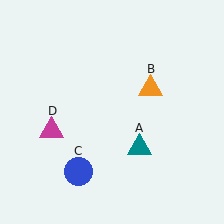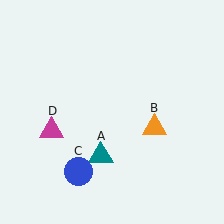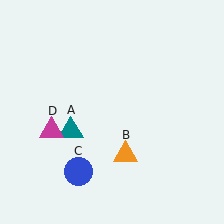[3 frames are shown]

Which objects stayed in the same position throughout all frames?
Blue circle (object C) and magenta triangle (object D) remained stationary.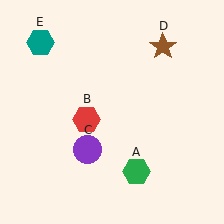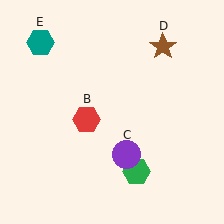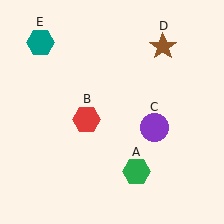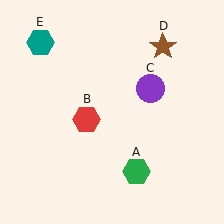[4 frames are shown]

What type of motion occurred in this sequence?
The purple circle (object C) rotated counterclockwise around the center of the scene.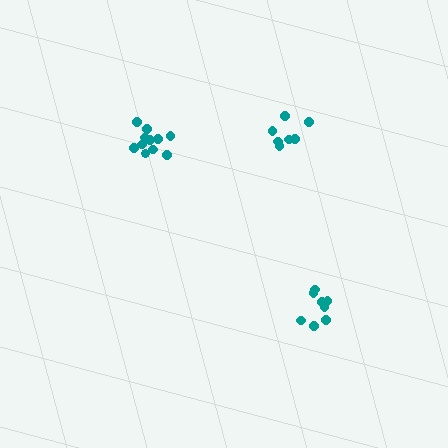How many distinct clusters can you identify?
There are 3 distinct clusters.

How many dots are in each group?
Group 1: 11 dots, Group 2: 8 dots, Group 3: 7 dots (26 total).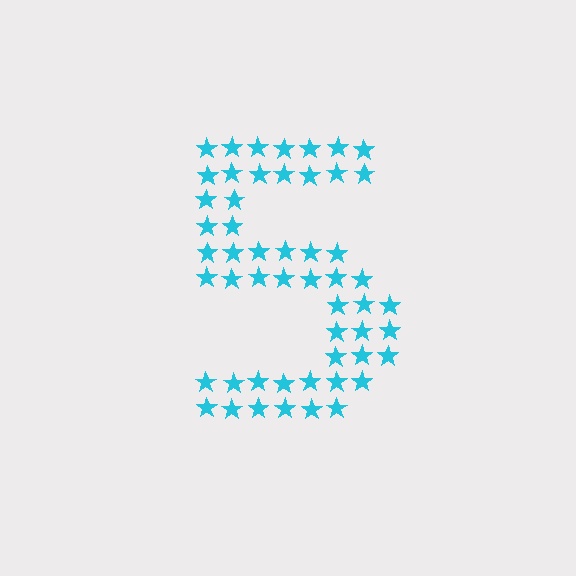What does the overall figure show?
The overall figure shows the digit 5.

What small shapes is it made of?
It is made of small stars.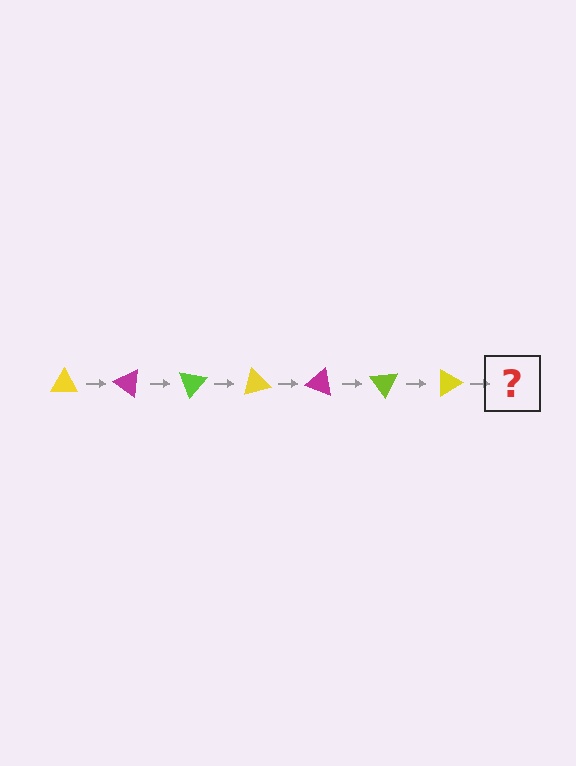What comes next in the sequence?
The next element should be a magenta triangle, rotated 245 degrees from the start.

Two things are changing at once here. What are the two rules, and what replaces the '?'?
The two rules are that it rotates 35 degrees each step and the color cycles through yellow, magenta, and lime. The '?' should be a magenta triangle, rotated 245 degrees from the start.